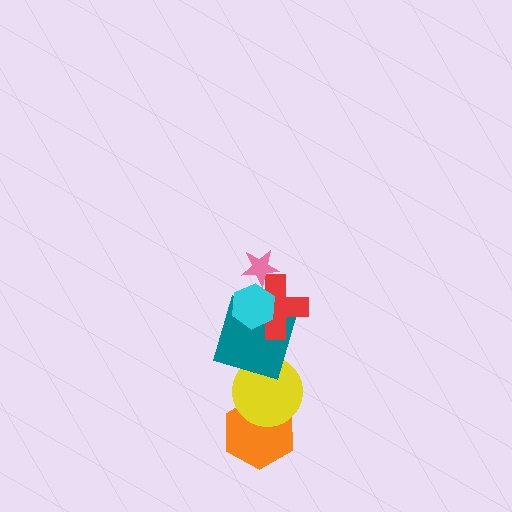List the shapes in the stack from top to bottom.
From top to bottom: the pink star, the cyan hexagon, the red cross, the teal square, the yellow circle, the orange hexagon.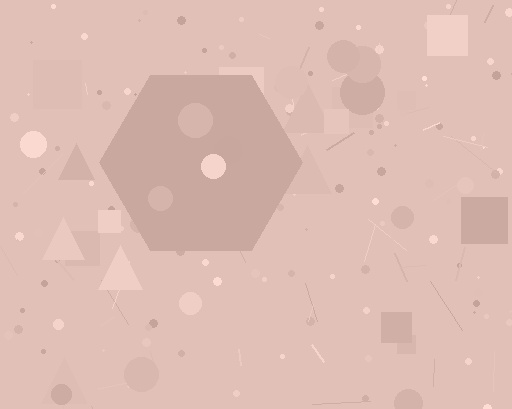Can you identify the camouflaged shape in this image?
The camouflaged shape is a hexagon.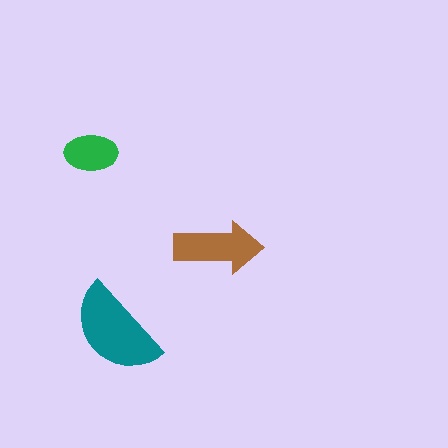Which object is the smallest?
The green ellipse.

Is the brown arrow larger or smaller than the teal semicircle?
Smaller.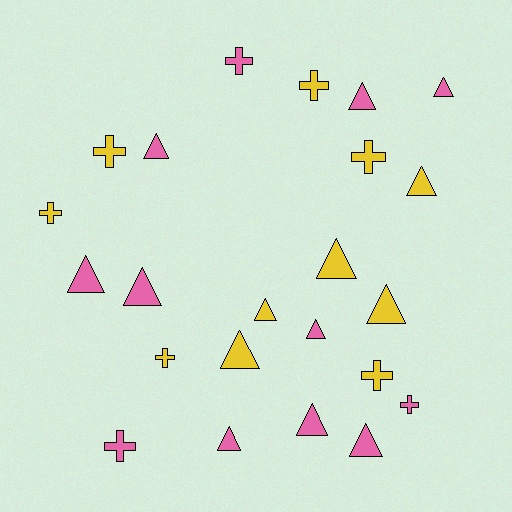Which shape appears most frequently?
Triangle, with 14 objects.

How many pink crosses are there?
There are 3 pink crosses.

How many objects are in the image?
There are 23 objects.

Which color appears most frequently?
Pink, with 12 objects.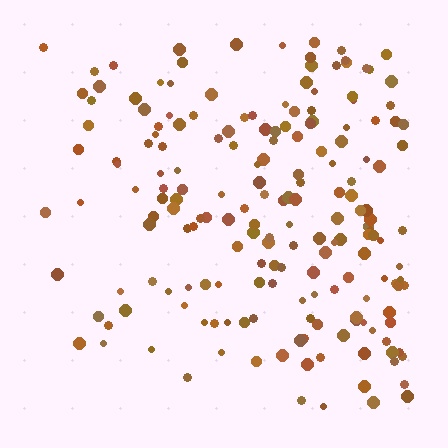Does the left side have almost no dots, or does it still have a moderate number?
Still a moderate number, just noticeably fewer than the right.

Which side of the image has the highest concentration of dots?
The right.